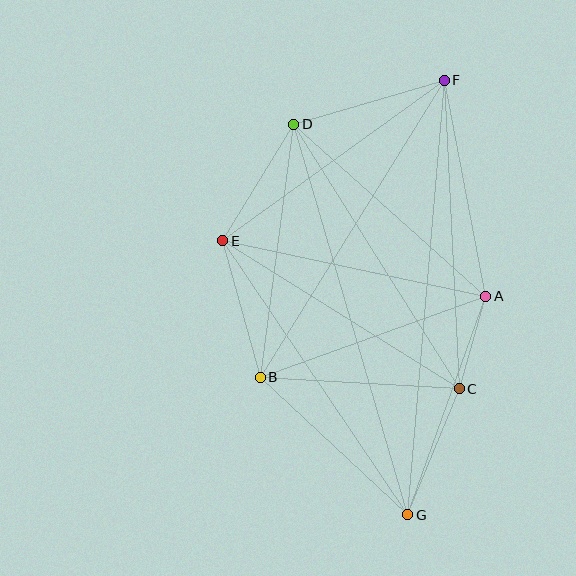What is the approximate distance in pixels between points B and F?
The distance between B and F is approximately 349 pixels.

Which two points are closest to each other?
Points A and C are closest to each other.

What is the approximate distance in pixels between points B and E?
The distance between B and E is approximately 142 pixels.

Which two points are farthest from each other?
Points F and G are farthest from each other.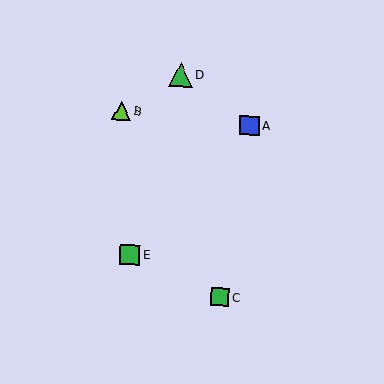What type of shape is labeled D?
Shape D is a green triangle.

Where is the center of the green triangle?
The center of the green triangle is at (181, 75).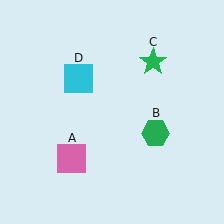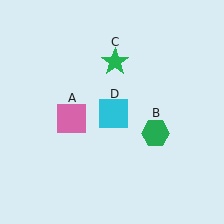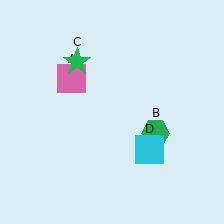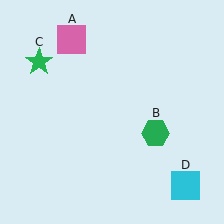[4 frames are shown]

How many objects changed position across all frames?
3 objects changed position: pink square (object A), green star (object C), cyan square (object D).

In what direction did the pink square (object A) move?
The pink square (object A) moved up.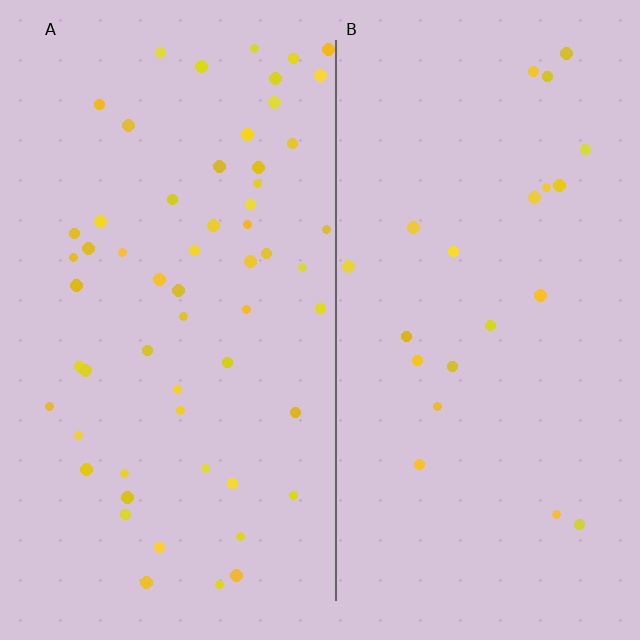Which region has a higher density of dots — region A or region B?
A (the left).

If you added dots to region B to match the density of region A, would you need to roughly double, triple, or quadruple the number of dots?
Approximately triple.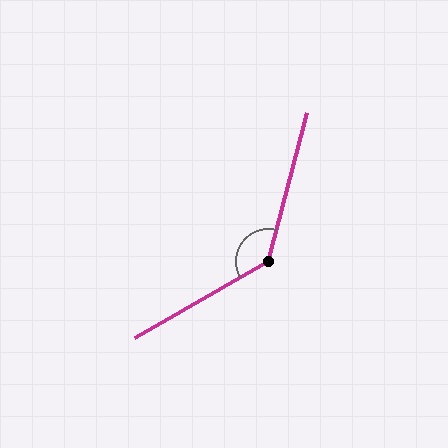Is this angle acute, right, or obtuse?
It is obtuse.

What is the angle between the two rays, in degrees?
Approximately 135 degrees.